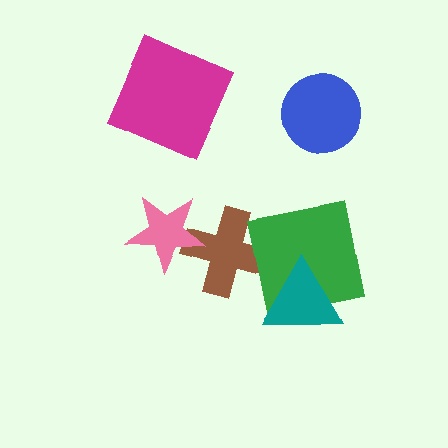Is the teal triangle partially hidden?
No, no other shape covers it.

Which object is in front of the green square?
The teal triangle is in front of the green square.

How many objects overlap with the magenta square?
0 objects overlap with the magenta square.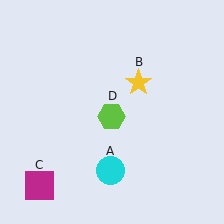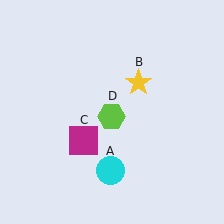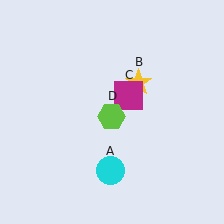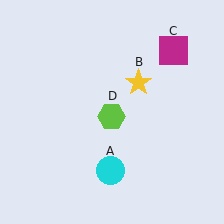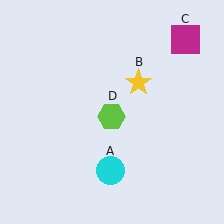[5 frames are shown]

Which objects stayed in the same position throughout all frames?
Cyan circle (object A) and yellow star (object B) and lime hexagon (object D) remained stationary.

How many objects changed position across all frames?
1 object changed position: magenta square (object C).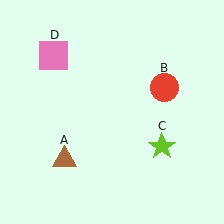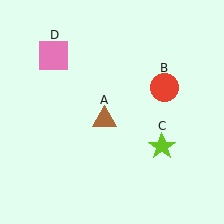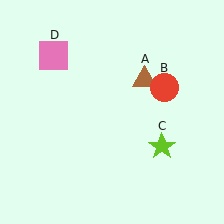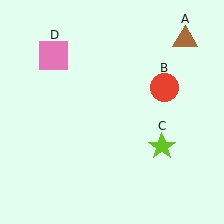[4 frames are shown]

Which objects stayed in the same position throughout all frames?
Red circle (object B) and lime star (object C) and pink square (object D) remained stationary.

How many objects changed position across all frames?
1 object changed position: brown triangle (object A).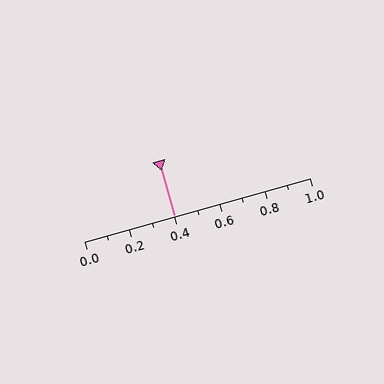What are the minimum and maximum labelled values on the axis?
The axis runs from 0.0 to 1.0.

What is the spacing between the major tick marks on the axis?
The major ticks are spaced 0.2 apart.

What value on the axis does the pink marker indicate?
The marker indicates approximately 0.4.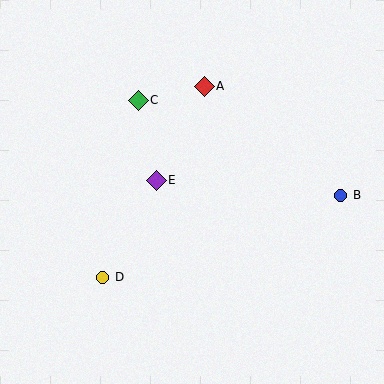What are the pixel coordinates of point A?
Point A is at (204, 86).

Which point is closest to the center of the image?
Point E at (156, 180) is closest to the center.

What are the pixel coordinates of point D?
Point D is at (103, 277).